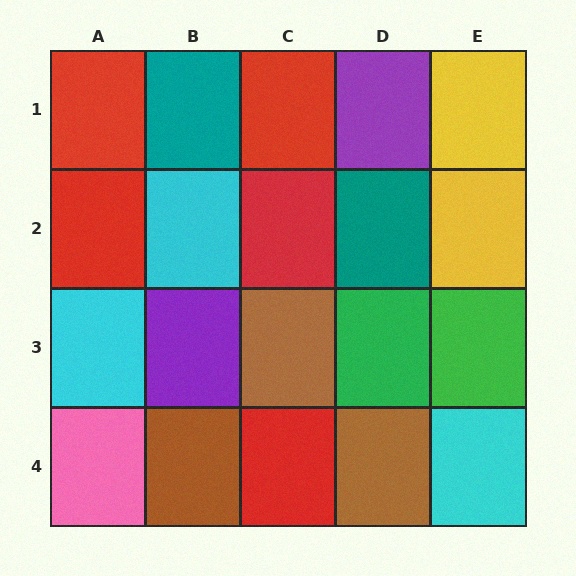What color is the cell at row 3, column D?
Green.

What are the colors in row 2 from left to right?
Red, cyan, red, teal, yellow.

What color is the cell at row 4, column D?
Brown.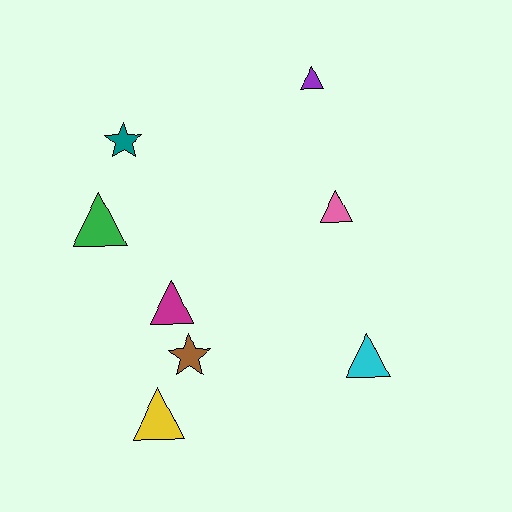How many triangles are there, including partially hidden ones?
There are 6 triangles.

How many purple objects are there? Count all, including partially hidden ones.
There is 1 purple object.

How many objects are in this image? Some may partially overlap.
There are 8 objects.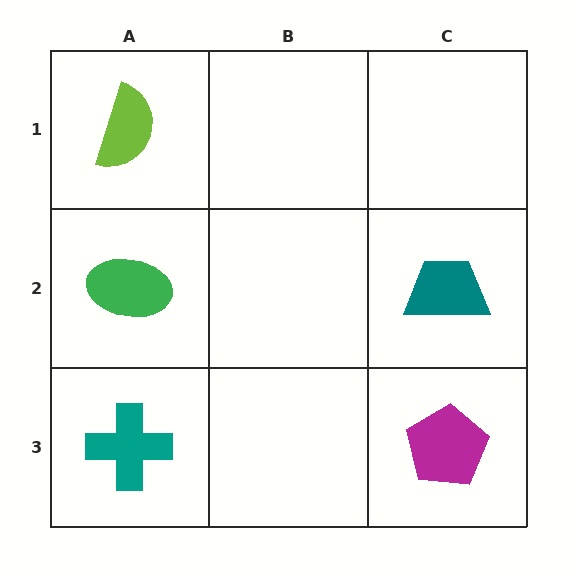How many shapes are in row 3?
2 shapes.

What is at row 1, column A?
A lime semicircle.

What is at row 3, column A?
A teal cross.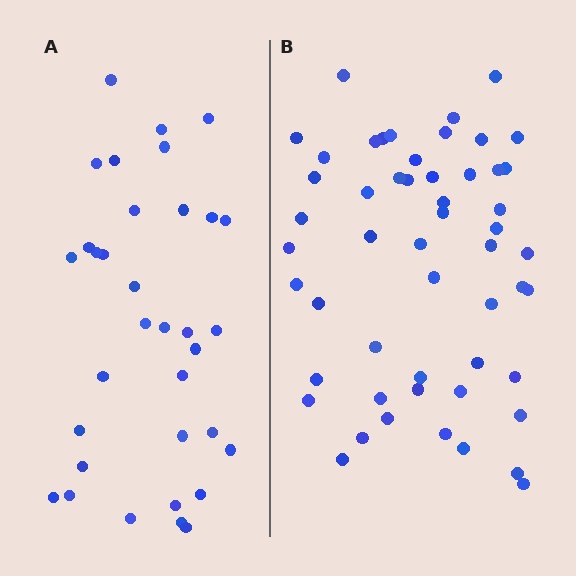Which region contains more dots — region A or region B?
Region B (the right region) has more dots.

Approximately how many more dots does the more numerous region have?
Region B has approximately 20 more dots than region A.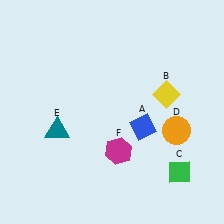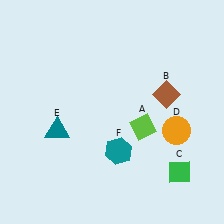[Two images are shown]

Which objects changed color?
A changed from blue to lime. B changed from yellow to brown. F changed from magenta to teal.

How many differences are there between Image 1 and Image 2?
There are 3 differences between the two images.